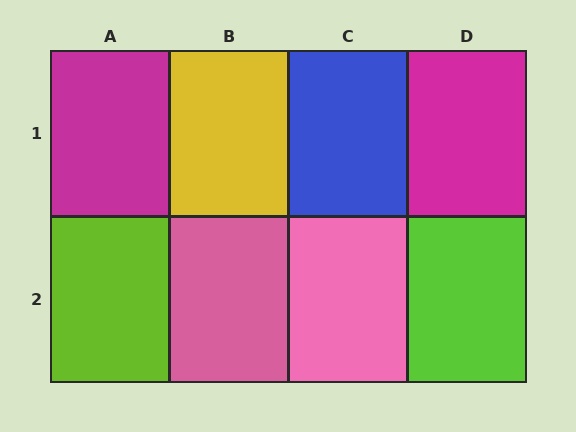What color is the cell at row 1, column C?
Blue.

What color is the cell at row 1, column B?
Yellow.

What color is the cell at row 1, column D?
Magenta.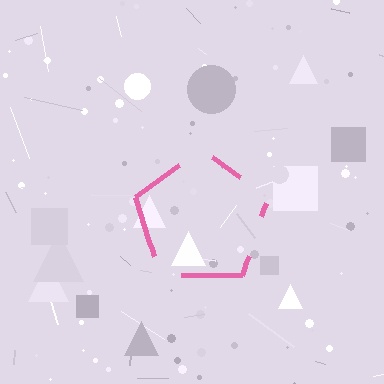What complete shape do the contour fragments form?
The contour fragments form a pentagon.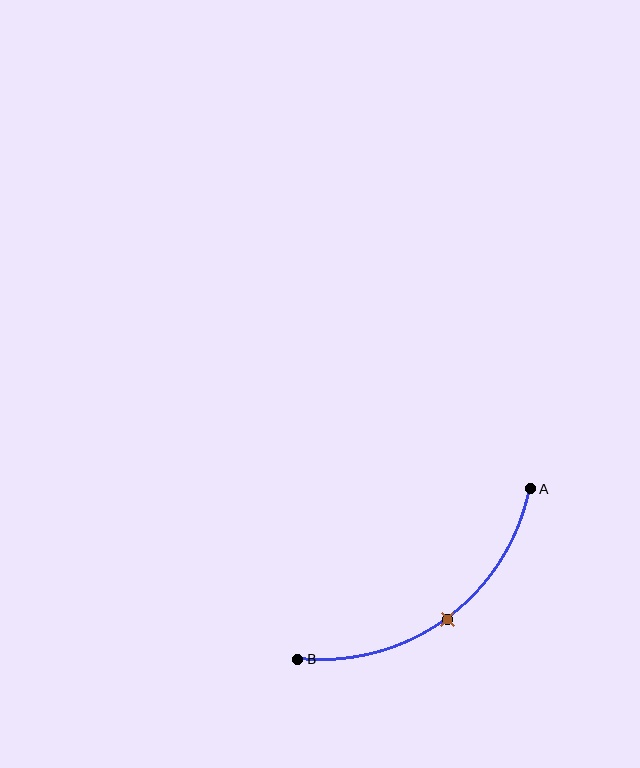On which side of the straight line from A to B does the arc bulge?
The arc bulges below and to the right of the straight line connecting A and B.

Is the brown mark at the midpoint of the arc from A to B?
Yes. The brown mark lies on the arc at equal arc-length from both A and B — it is the arc midpoint.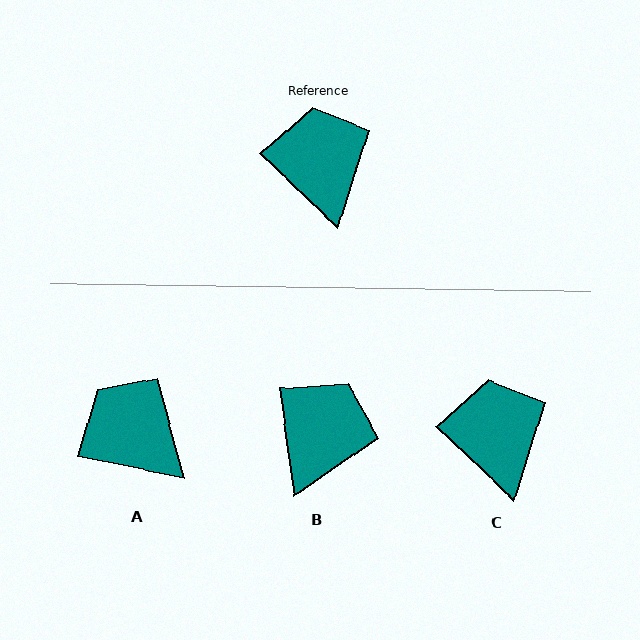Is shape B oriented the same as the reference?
No, it is off by about 38 degrees.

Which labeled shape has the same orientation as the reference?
C.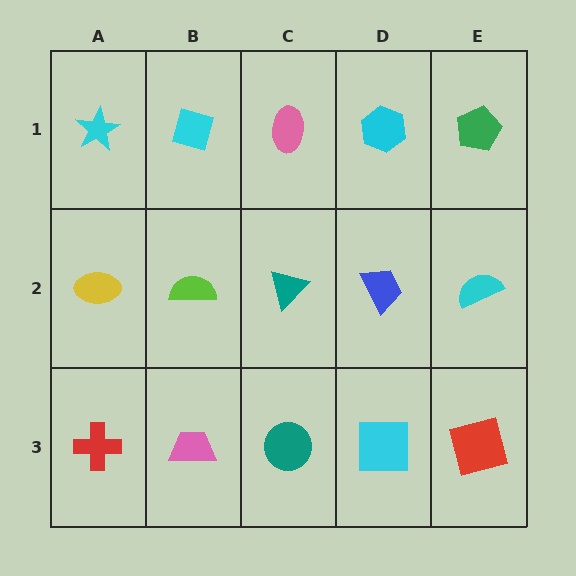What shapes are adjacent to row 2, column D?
A cyan hexagon (row 1, column D), a cyan square (row 3, column D), a teal triangle (row 2, column C), a cyan semicircle (row 2, column E).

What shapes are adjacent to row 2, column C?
A pink ellipse (row 1, column C), a teal circle (row 3, column C), a lime semicircle (row 2, column B), a blue trapezoid (row 2, column D).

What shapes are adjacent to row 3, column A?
A yellow ellipse (row 2, column A), a pink trapezoid (row 3, column B).